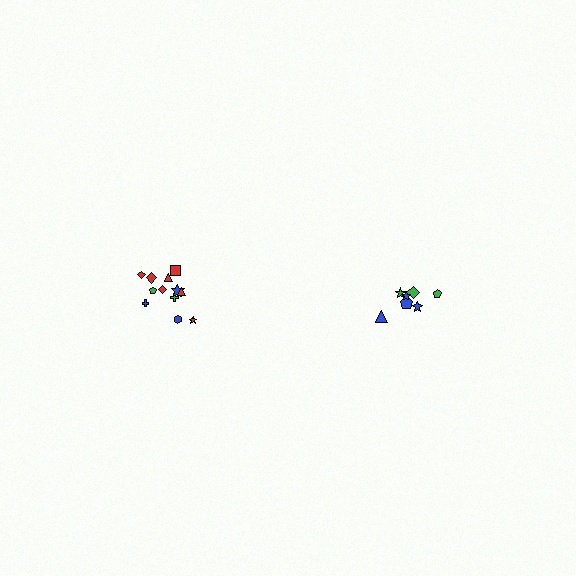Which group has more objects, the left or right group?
The left group.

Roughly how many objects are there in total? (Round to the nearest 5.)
Roughly 20 objects in total.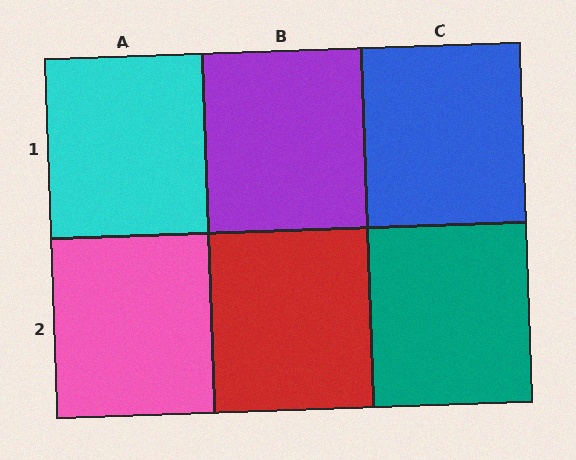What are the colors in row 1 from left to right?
Cyan, purple, blue.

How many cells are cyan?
1 cell is cyan.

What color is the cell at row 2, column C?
Teal.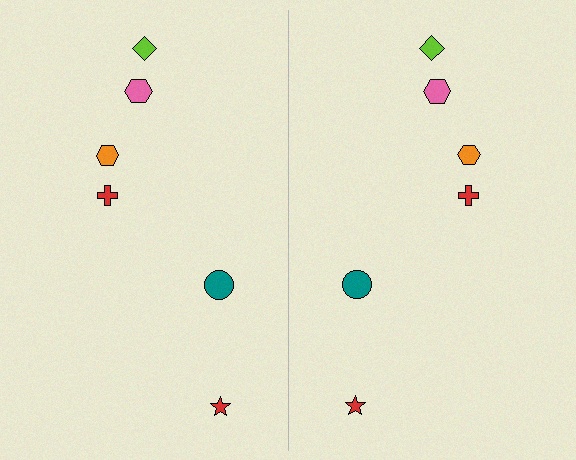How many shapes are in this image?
There are 12 shapes in this image.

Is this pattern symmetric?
Yes, this pattern has bilateral (reflection) symmetry.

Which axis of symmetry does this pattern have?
The pattern has a vertical axis of symmetry running through the center of the image.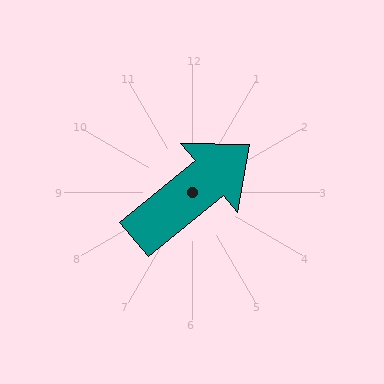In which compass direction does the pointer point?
Northeast.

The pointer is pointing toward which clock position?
Roughly 2 o'clock.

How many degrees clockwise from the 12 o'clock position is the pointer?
Approximately 50 degrees.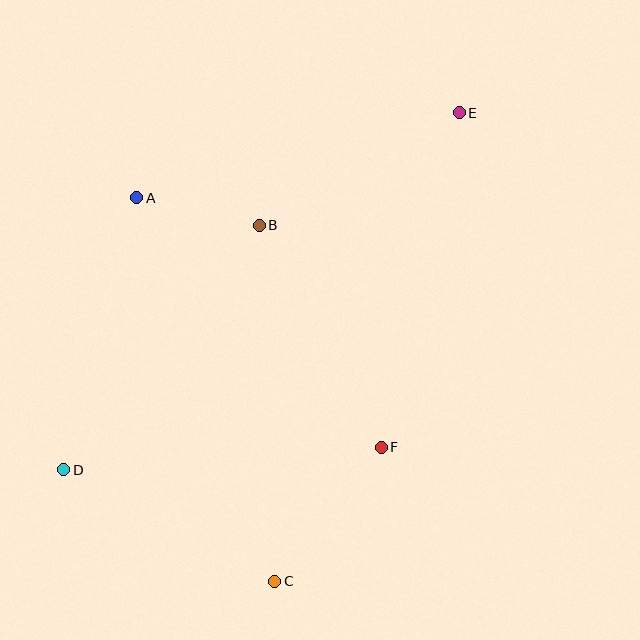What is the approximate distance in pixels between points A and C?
The distance between A and C is approximately 407 pixels.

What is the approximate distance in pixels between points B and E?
The distance between B and E is approximately 229 pixels.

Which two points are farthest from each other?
Points D and E are farthest from each other.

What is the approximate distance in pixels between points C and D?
The distance between C and D is approximately 239 pixels.